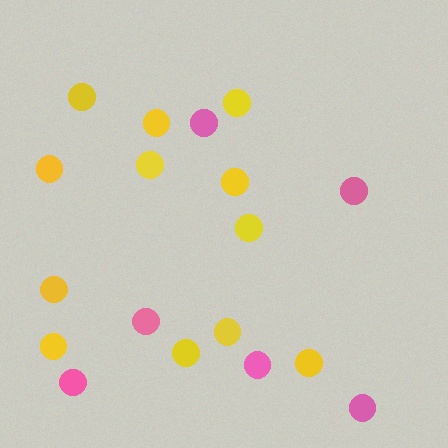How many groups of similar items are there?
There are 2 groups: one group of pink circles (6) and one group of yellow circles (12).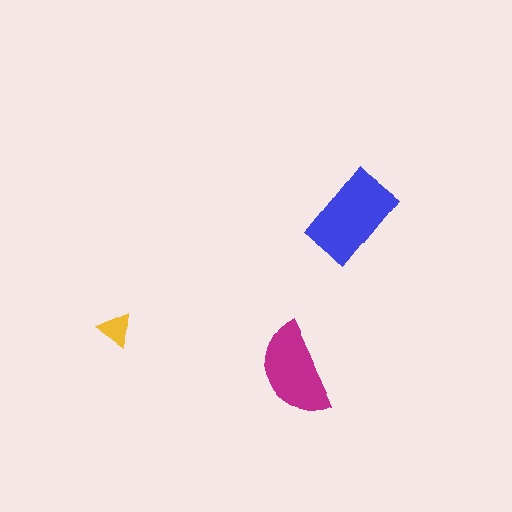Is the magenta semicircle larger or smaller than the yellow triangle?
Larger.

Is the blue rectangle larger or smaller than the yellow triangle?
Larger.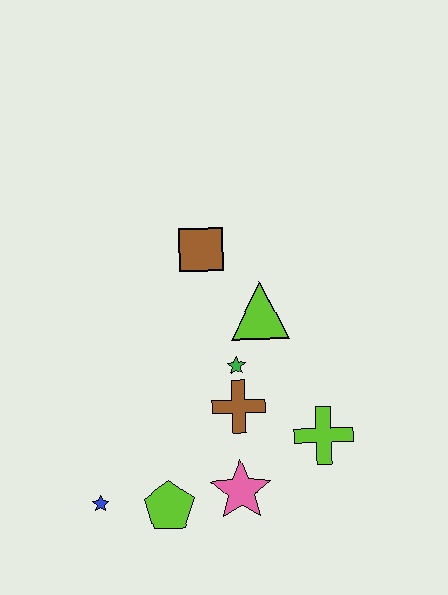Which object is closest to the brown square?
The lime triangle is closest to the brown square.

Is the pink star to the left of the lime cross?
Yes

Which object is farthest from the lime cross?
The blue star is farthest from the lime cross.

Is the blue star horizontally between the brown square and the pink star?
No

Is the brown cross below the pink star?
No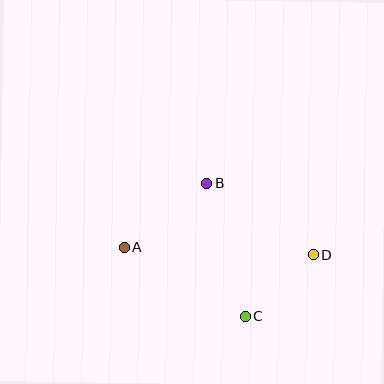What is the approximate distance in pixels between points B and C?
The distance between B and C is approximately 138 pixels.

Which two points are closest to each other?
Points C and D are closest to each other.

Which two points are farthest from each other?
Points A and D are farthest from each other.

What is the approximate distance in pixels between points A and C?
The distance between A and C is approximately 139 pixels.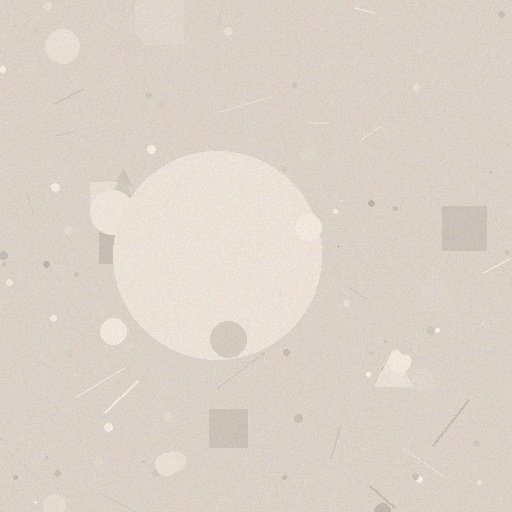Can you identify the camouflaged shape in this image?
The camouflaged shape is a circle.